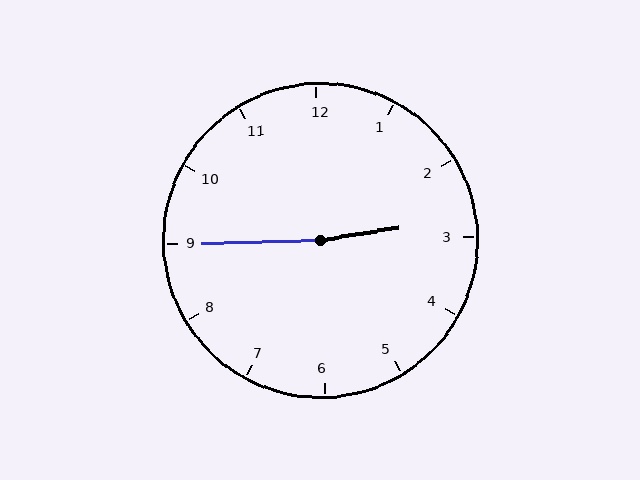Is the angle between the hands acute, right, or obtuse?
It is obtuse.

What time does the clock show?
2:45.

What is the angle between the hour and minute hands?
Approximately 172 degrees.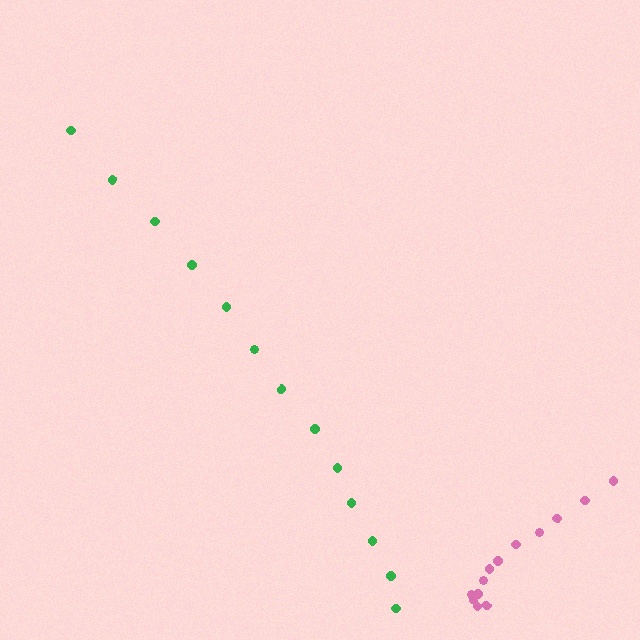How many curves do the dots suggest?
There are 2 distinct paths.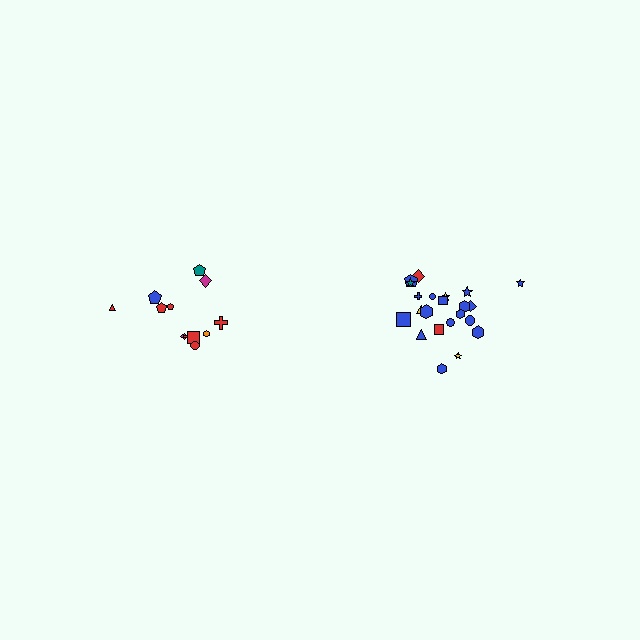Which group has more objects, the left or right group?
The right group.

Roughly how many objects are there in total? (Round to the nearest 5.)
Roughly 35 objects in total.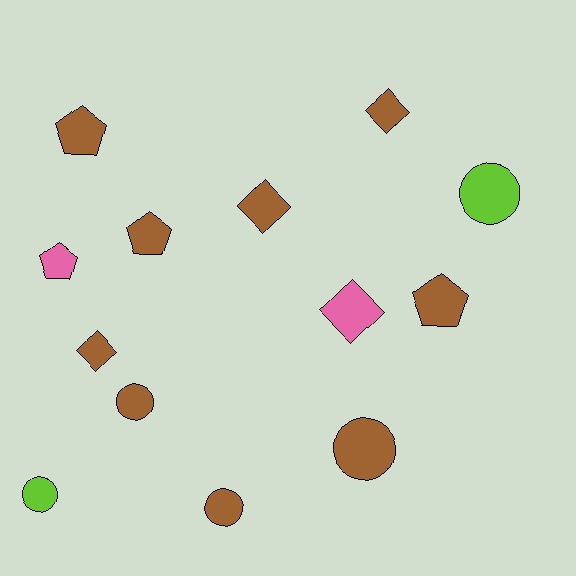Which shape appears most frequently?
Circle, with 5 objects.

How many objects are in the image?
There are 13 objects.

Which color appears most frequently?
Brown, with 9 objects.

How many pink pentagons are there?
There is 1 pink pentagon.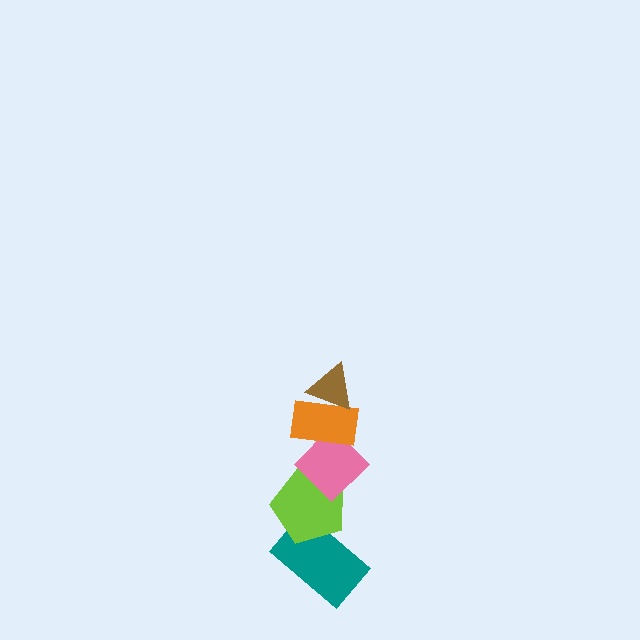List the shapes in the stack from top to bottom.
From top to bottom: the brown triangle, the orange rectangle, the pink diamond, the lime pentagon, the teal rectangle.